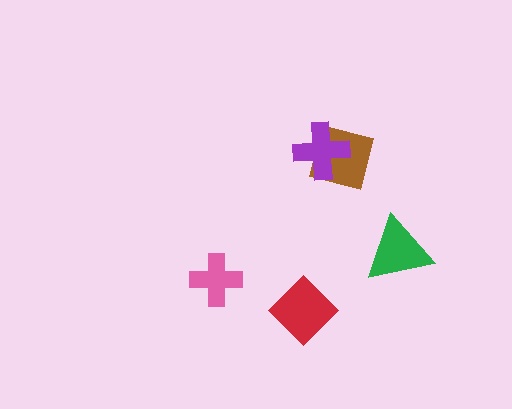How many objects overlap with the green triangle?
0 objects overlap with the green triangle.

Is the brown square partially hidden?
Yes, it is partially covered by another shape.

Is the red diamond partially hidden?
No, no other shape covers it.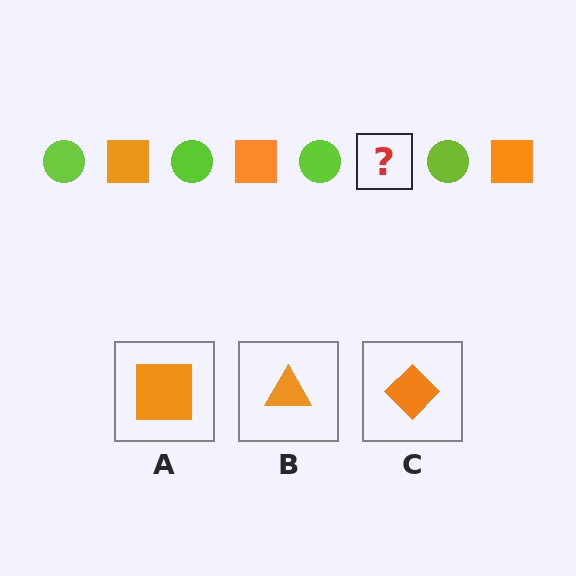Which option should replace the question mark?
Option A.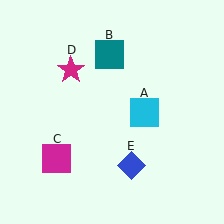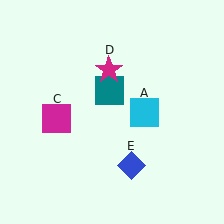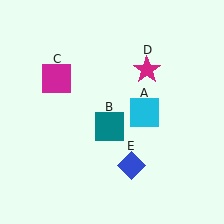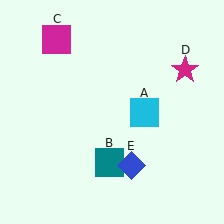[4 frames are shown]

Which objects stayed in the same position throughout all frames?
Cyan square (object A) and blue diamond (object E) remained stationary.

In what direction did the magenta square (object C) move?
The magenta square (object C) moved up.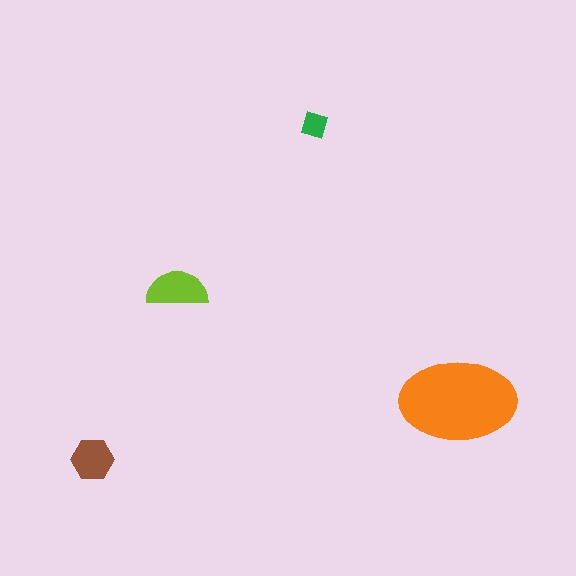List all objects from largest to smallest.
The orange ellipse, the lime semicircle, the brown hexagon, the green diamond.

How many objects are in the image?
There are 4 objects in the image.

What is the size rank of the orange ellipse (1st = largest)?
1st.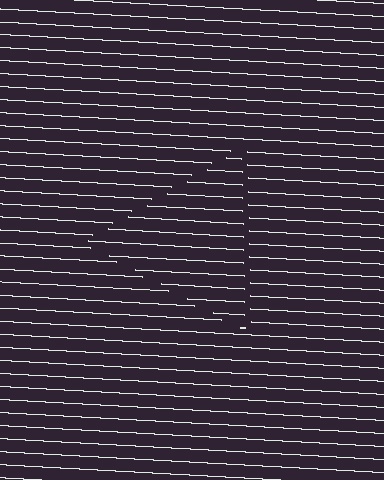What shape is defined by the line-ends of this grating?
An illusory triangle. The interior of the shape contains the same grating, shifted by half a period — the contour is defined by the phase discontinuity where line-ends from the inner and outer gratings abut.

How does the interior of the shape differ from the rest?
The interior of the shape contains the same grating, shifted by half a period — the contour is defined by the phase discontinuity where line-ends from the inner and outer gratings abut.